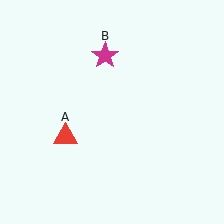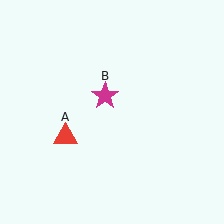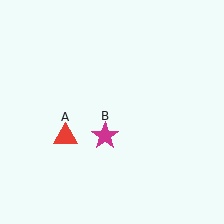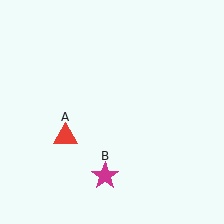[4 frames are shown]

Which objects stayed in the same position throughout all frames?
Red triangle (object A) remained stationary.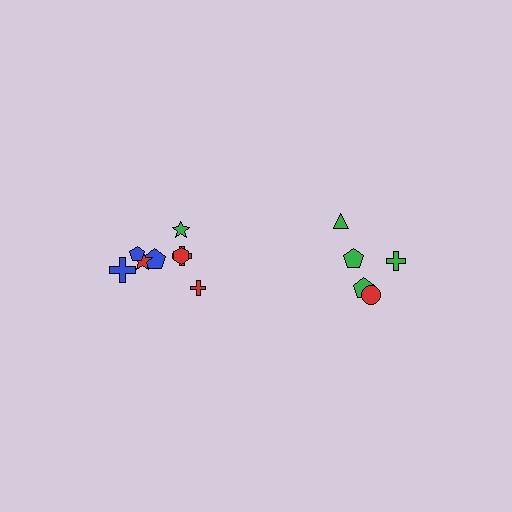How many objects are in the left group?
There are 8 objects.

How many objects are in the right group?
There are 5 objects.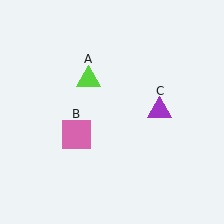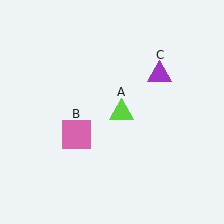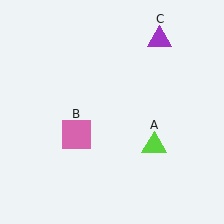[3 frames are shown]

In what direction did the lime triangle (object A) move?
The lime triangle (object A) moved down and to the right.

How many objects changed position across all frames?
2 objects changed position: lime triangle (object A), purple triangle (object C).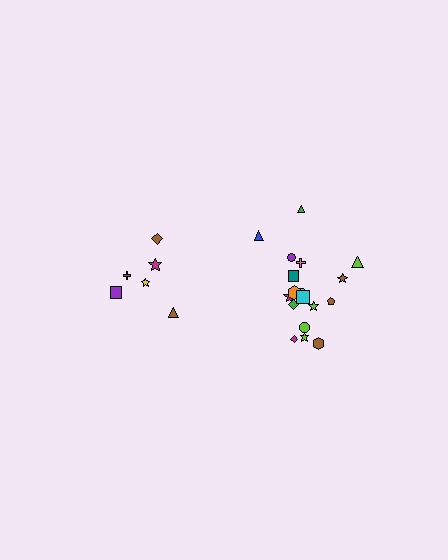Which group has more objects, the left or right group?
The right group.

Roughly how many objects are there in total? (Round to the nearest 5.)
Roughly 25 objects in total.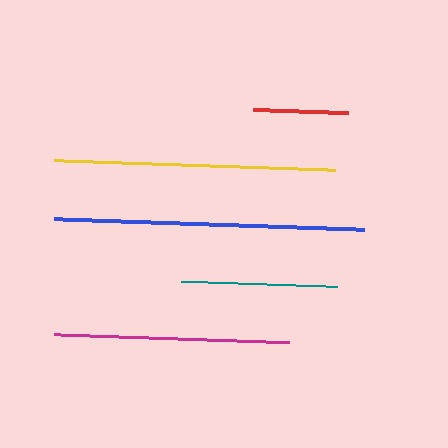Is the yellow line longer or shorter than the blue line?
The blue line is longer than the yellow line.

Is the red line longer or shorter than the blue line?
The blue line is longer than the red line.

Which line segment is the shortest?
The red line is the shortest at approximately 95 pixels.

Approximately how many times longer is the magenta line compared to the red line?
The magenta line is approximately 2.5 times the length of the red line.